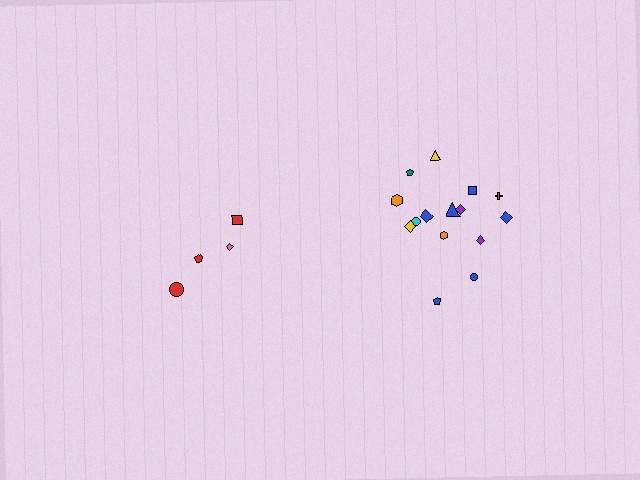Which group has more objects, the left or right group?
The right group.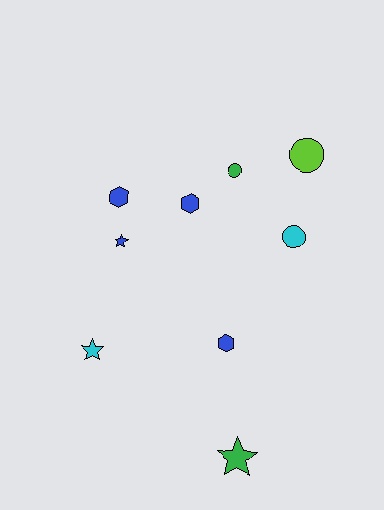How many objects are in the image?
There are 9 objects.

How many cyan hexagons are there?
There are no cyan hexagons.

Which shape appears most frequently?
Circle, with 3 objects.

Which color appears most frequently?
Blue, with 4 objects.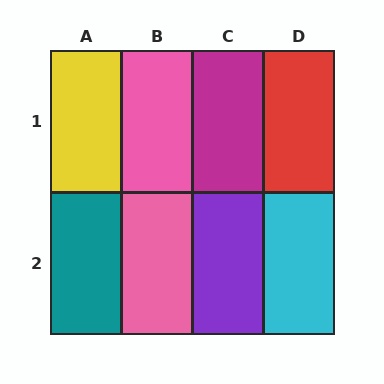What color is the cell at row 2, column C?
Purple.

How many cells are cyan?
1 cell is cyan.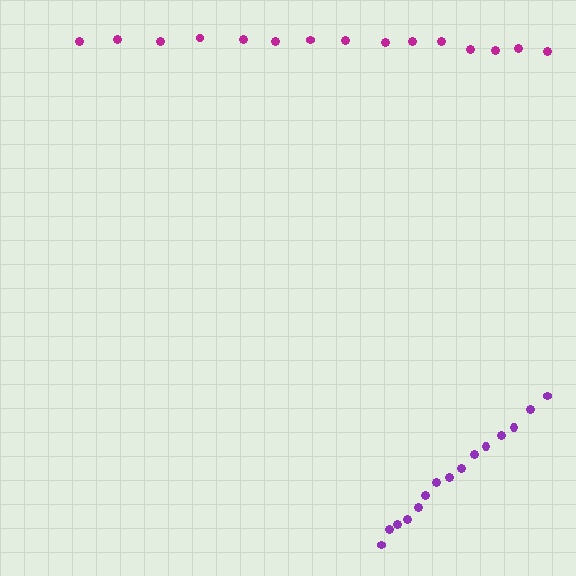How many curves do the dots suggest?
There are 2 distinct paths.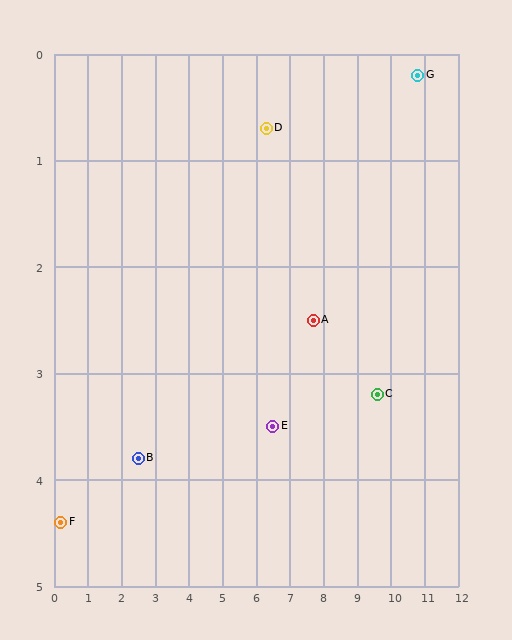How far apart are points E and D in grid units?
Points E and D are about 2.8 grid units apart.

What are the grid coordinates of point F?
Point F is at approximately (0.2, 4.4).